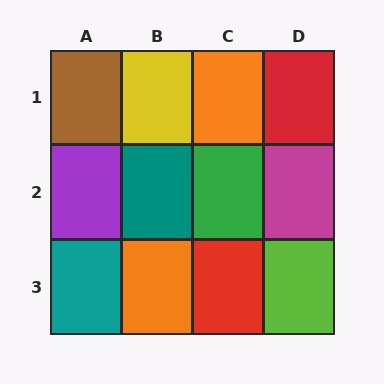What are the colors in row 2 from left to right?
Purple, teal, green, magenta.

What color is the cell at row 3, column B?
Orange.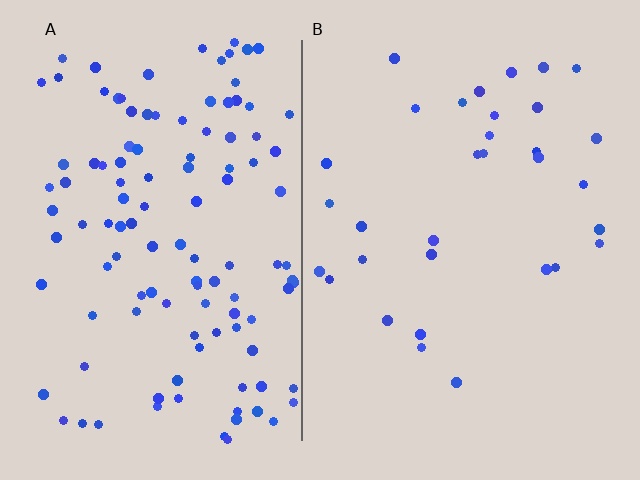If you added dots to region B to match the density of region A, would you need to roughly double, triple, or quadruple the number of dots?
Approximately triple.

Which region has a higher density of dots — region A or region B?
A (the left).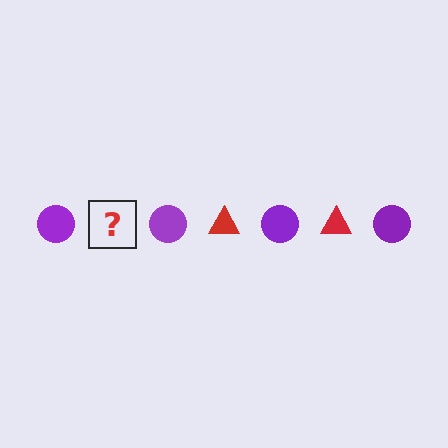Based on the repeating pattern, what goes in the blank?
The blank should be a red triangle.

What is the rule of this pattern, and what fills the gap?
The rule is that the pattern alternates between purple circle and red triangle. The gap should be filled with a red triangle.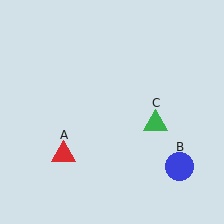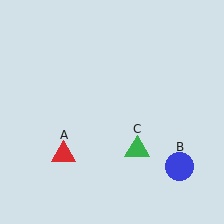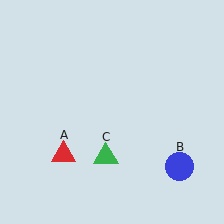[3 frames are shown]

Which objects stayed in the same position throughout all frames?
Red triangle (object A) and blue circle (object B) remained stationary.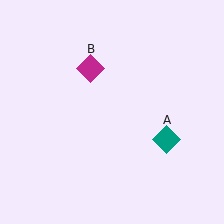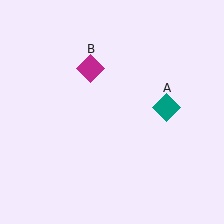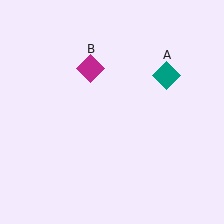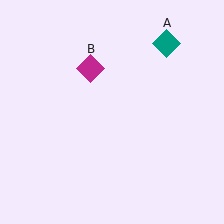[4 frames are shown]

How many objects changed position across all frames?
1 object changed position: teal diamond (object A).